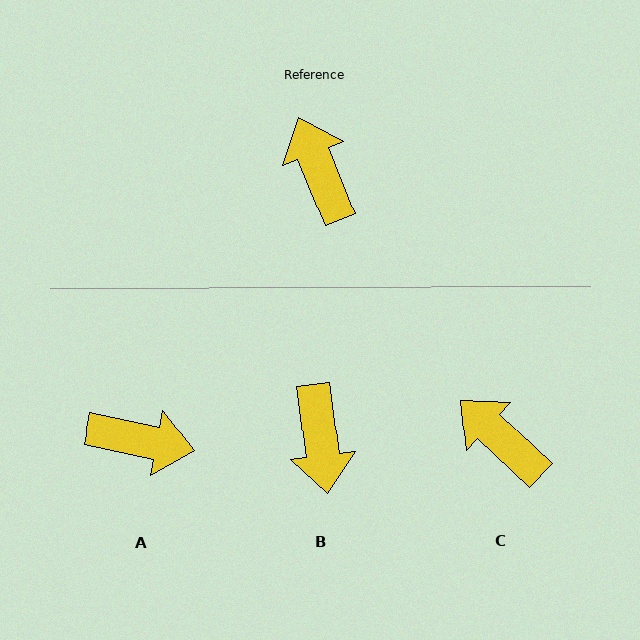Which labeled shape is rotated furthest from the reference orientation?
B, about 165 degrees away.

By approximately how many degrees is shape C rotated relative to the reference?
Approximately 25 degrees counter-clockwise.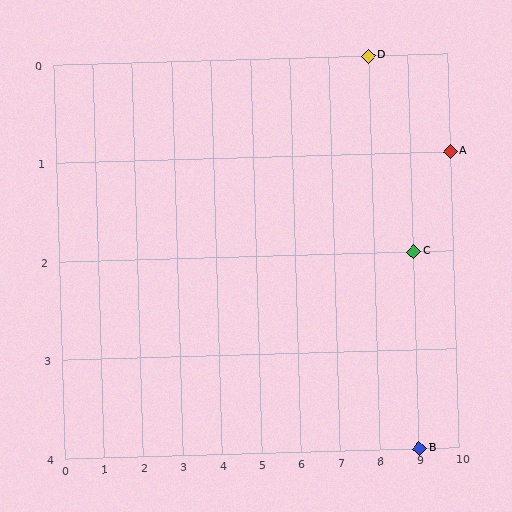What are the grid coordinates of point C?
Point C is at grid coordinates (9, 2).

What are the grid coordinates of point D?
Point D is at grid coordinates (8, 0).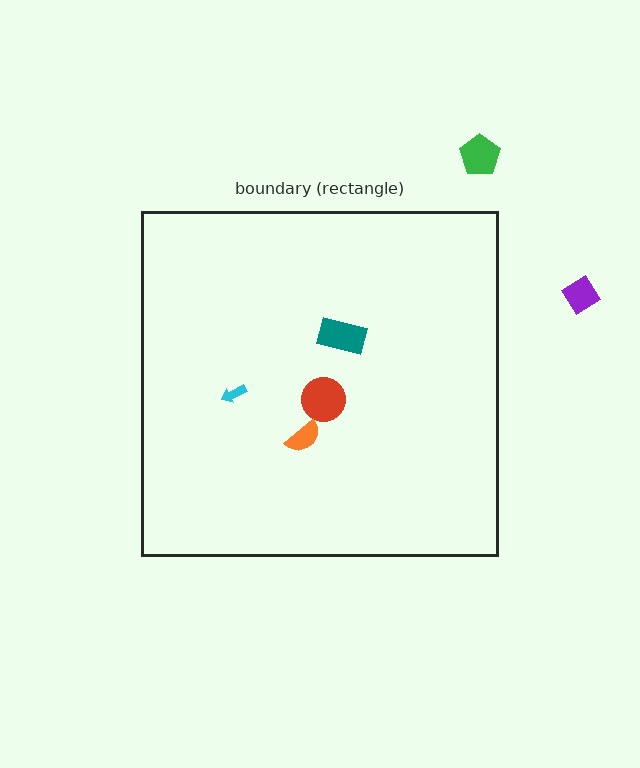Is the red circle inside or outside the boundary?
Inside.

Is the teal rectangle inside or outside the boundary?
Inside.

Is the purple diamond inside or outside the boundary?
Outside.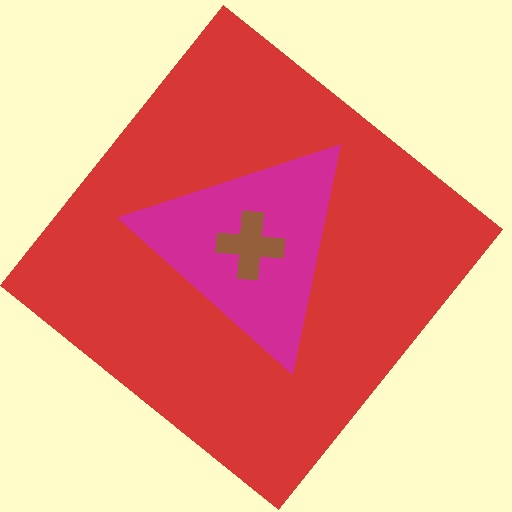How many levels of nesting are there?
3.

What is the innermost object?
The brown cross.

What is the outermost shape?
The red diamond.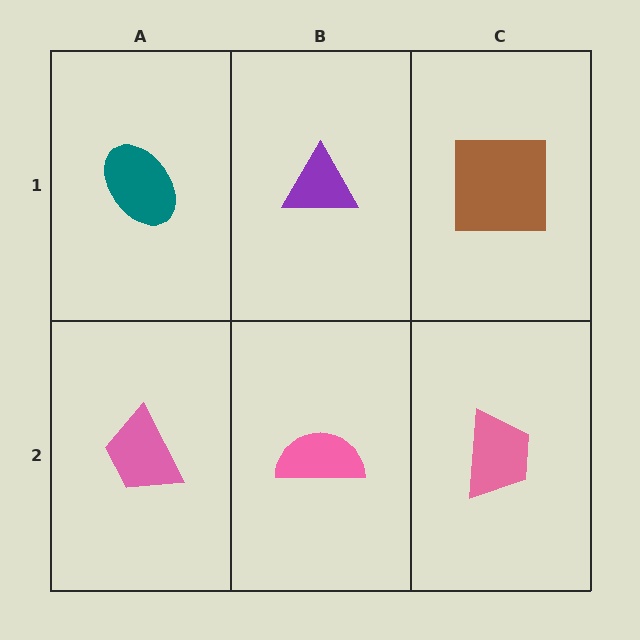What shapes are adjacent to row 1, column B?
A pink semicircle (row 2, column B), a teal ellipse (row 1, column A), a brown square (row 1, column C).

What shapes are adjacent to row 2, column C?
A brown square (row 1, column C), a pink semicircle (row 2, column B).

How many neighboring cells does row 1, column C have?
2.